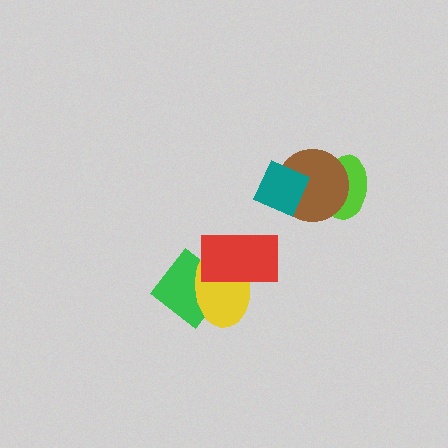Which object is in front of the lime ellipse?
The brown circle is in front of the lime ellipse.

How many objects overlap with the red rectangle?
2 objects overlap with the red rectangle.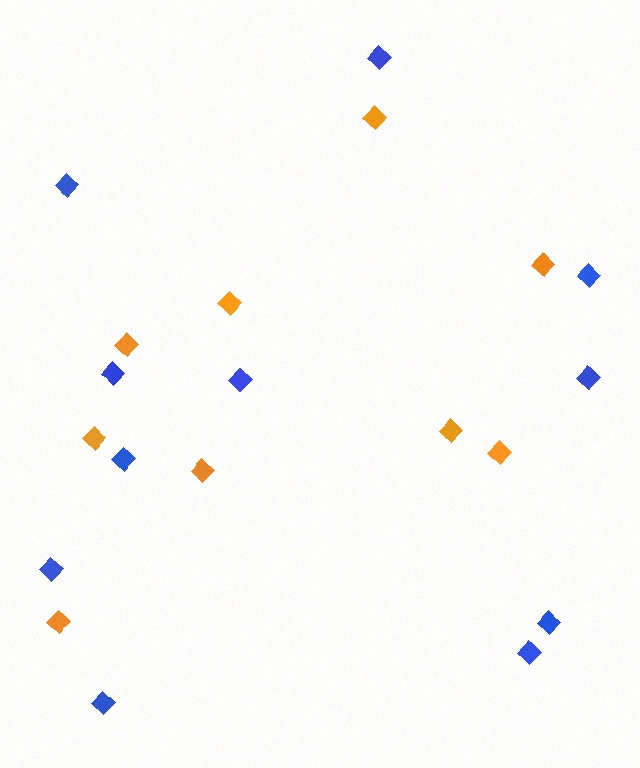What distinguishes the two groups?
There are 2 groups: one group of blue diamonds (11) and one group of orange diamonds (9).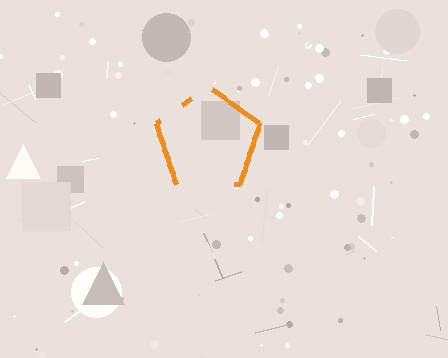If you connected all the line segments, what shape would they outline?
They would outline a pentagon.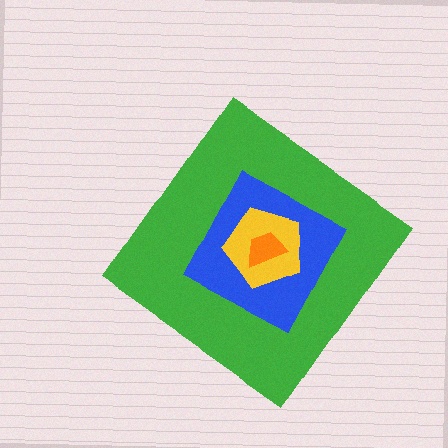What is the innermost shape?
The orange trapezoid.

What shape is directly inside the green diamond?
The blue square.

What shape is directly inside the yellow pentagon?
The orange trapezoid.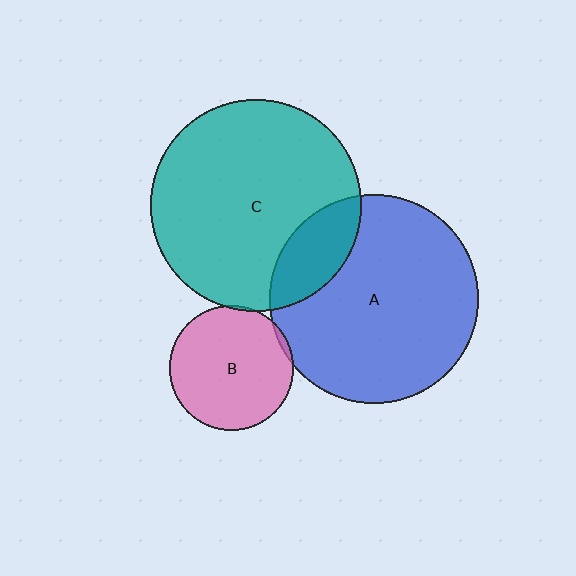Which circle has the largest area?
Circle C (teal).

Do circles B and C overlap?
Yes.